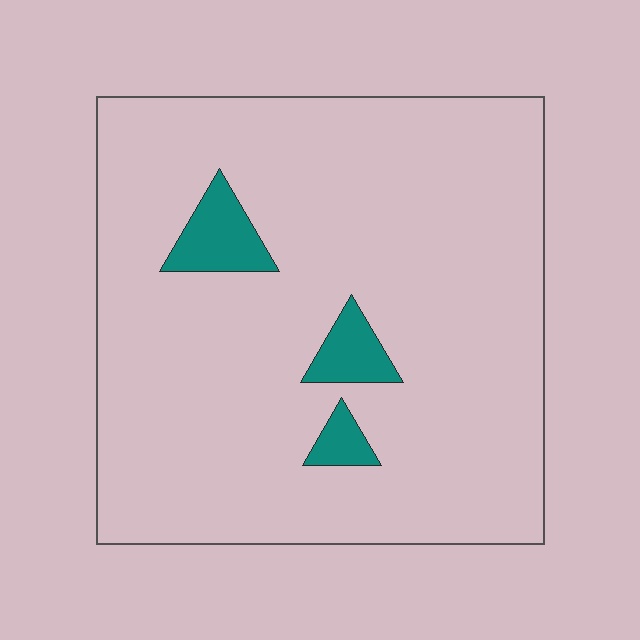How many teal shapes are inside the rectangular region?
3.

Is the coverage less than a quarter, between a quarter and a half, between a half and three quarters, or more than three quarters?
Less than a quarter.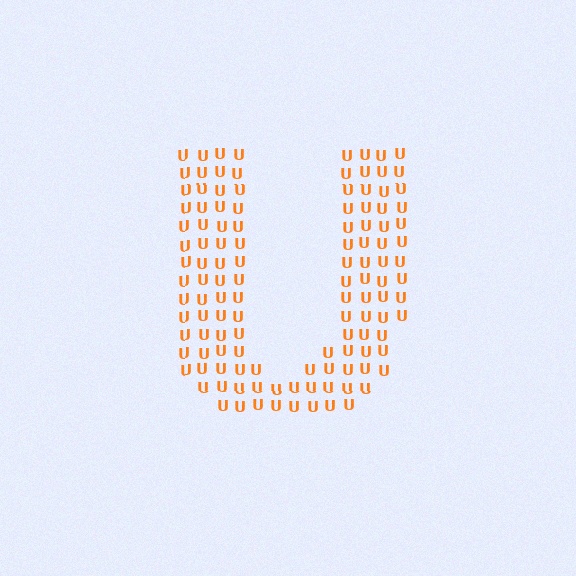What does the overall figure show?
The overall figure shows the letter U.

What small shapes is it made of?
It is made of small letter U's.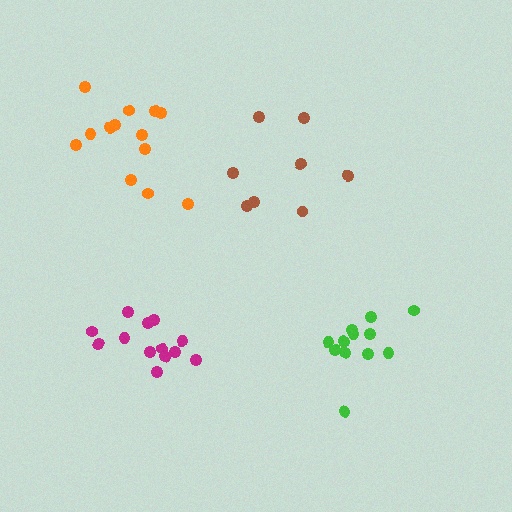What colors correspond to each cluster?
The clusters are colored: green, magenta, orange, brown.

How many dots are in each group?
Group 1: 12 dots, Group 2: 13 dots, Group 3: 13 dots, Group 4: 8 dots (46 total).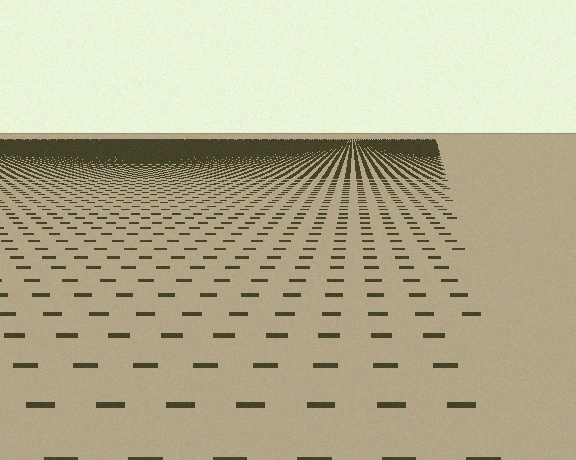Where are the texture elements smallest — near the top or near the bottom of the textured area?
Near the top.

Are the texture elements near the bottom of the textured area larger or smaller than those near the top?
Larger. Near the bottom, elements are closer to the viewer and appear at a bigger on-screen size.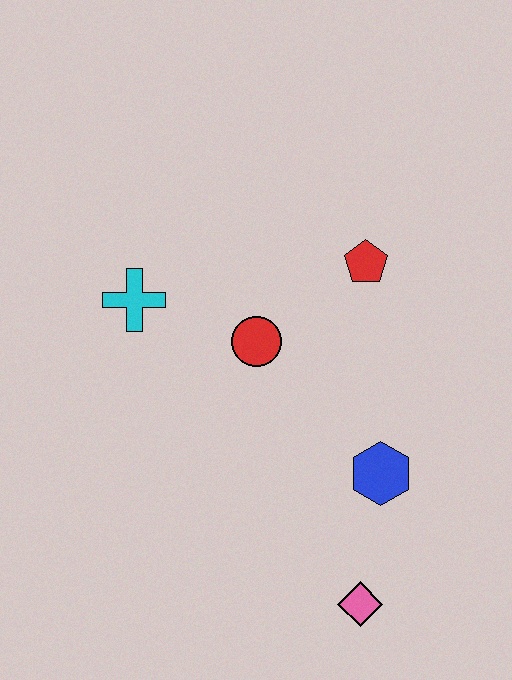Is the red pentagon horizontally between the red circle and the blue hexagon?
Yes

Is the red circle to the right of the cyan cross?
Yes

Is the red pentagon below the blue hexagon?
No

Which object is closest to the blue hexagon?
The pink diamond is closest to the blue hexagon.